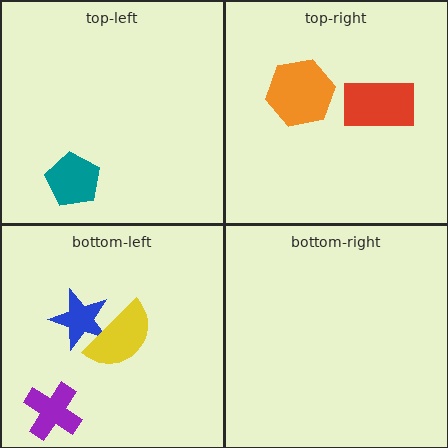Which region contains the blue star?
The bottom-left region.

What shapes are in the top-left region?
The teal pentagon.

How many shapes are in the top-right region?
2.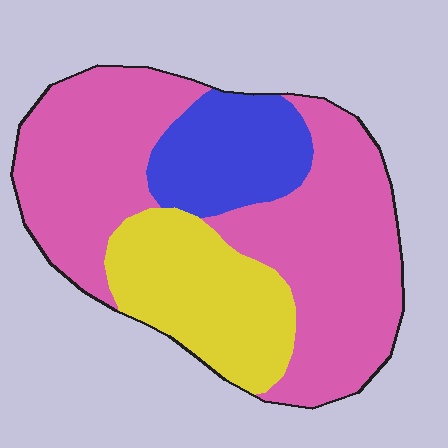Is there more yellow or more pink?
Pink.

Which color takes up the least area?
Blue, at roughly 15%.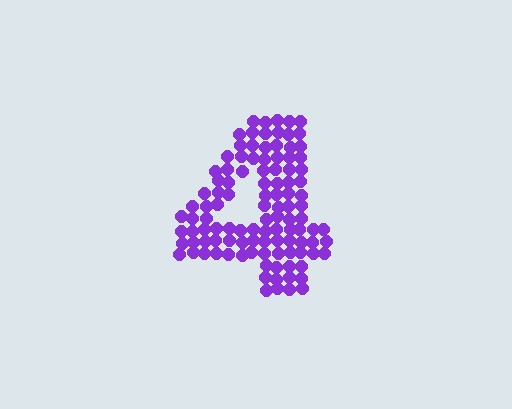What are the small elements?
The small elements are circles.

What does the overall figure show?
The overall figure shows the digit 4.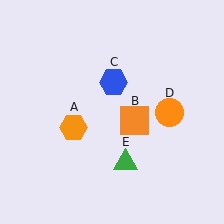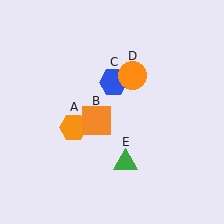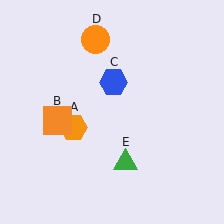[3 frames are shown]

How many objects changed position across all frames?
2 objects changed position: orange square (object B), orange circle (object D).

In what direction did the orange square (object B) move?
The orange square (object B) moved left.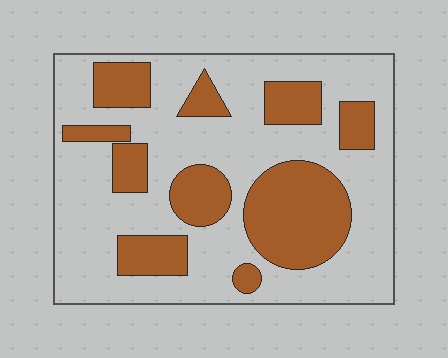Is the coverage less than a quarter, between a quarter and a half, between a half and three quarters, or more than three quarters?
Between a quarter and a half.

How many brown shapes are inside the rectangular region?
10.